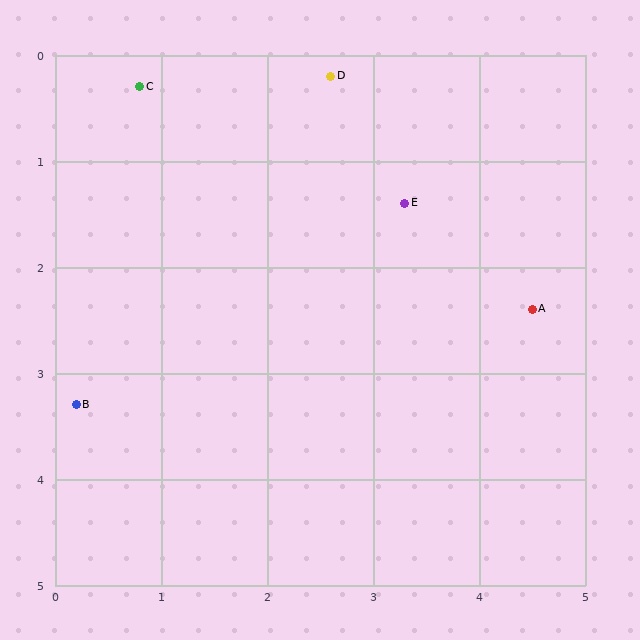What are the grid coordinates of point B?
Point B is at approximately (0.2, 3.3).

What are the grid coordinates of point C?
Point C is at approximately (0.8, 0.3).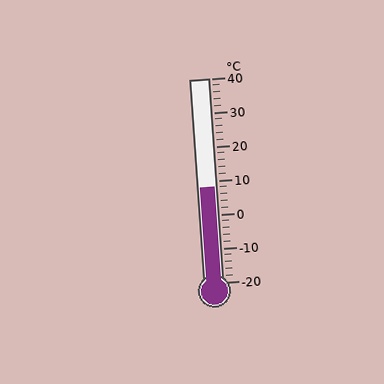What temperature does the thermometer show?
The thermometer shows approximately 8°C.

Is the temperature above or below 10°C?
The temperature is below 10°C.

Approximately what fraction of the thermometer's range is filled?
The thermometer is filled to approximately 45% of its range.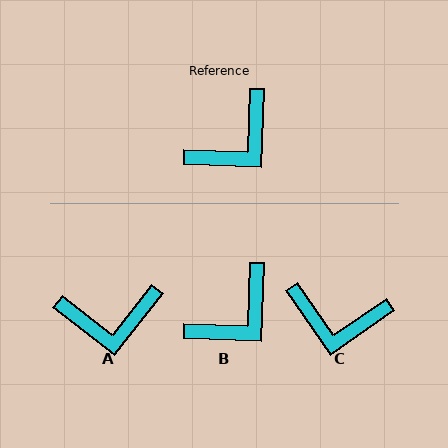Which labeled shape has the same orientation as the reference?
B.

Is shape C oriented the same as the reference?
No, it is off by about 53 degrees.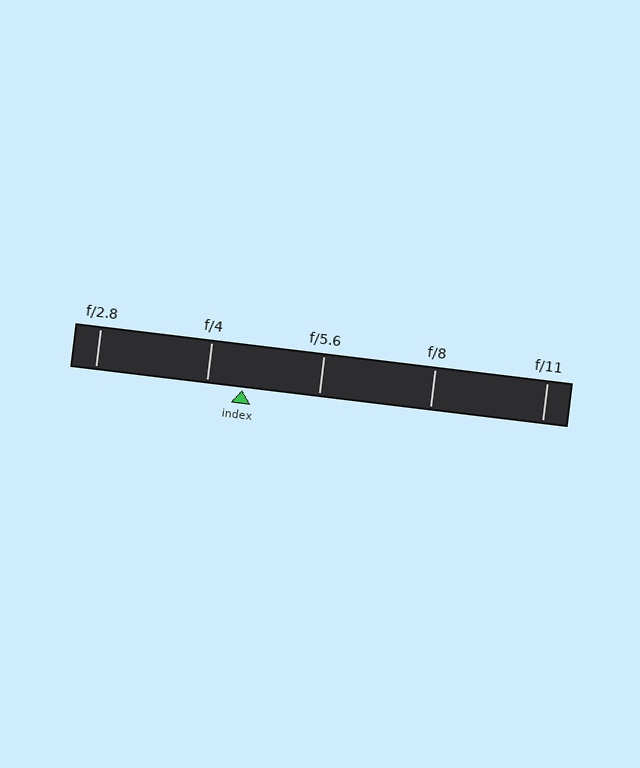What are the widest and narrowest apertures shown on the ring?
The widest aperture shown is f/2.8 and the narrowest is f/11.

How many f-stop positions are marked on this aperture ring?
There are 5 f-stop positions marked.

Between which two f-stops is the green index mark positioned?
The index mark is between f/4 and f/5.6.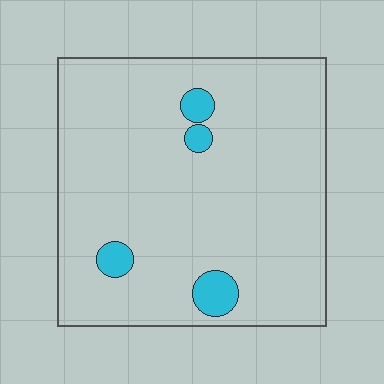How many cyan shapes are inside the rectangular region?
4.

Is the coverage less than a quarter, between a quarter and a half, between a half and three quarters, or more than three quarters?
Less than a quarter.